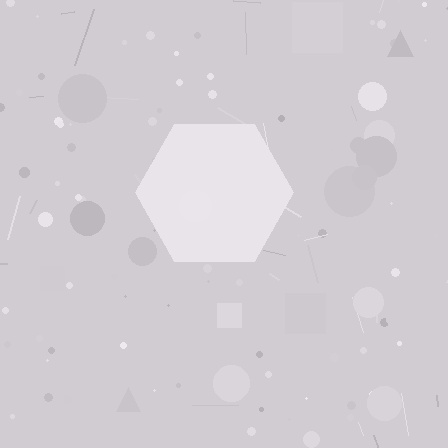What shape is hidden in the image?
A hexagon is hidden in the image.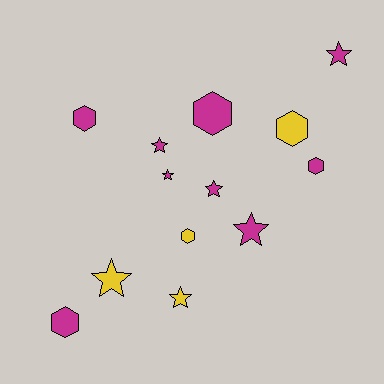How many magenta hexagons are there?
There are 4 magenta hexagons.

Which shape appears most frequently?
Star, with 7 objects.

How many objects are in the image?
There are 13 objects.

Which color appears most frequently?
Magenta, with 9 objects.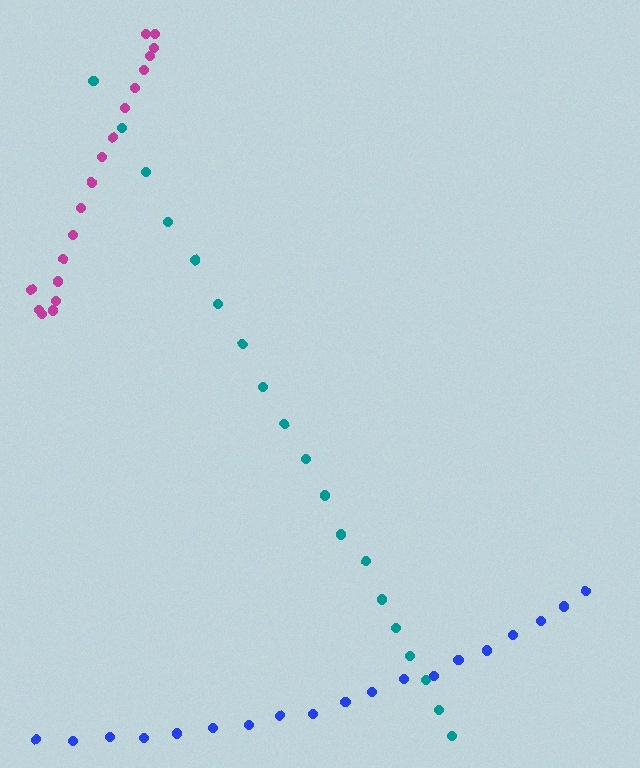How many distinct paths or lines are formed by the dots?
There are 3 distinct paths.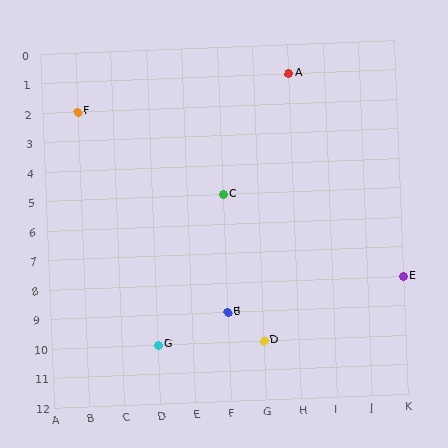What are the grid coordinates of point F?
Point F is at grid coordinates (B, 2).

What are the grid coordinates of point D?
Point D is at grid coordinates (G, 10).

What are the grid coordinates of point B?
Point B is at grid coordinates (F, 9).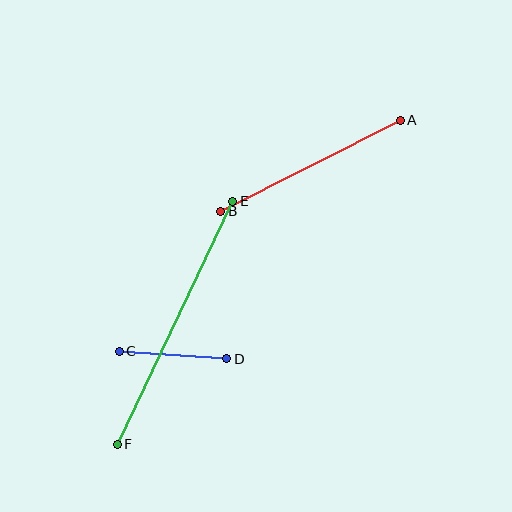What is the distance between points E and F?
The distance is approximately 269 pixels.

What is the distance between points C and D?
The distance is approximately 108 pixels.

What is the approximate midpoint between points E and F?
The midpoint is at approximately (175, 323) pixels.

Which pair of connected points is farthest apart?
Points E and F are farthest apart.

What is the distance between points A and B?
The distance is approximately 201 pixels.